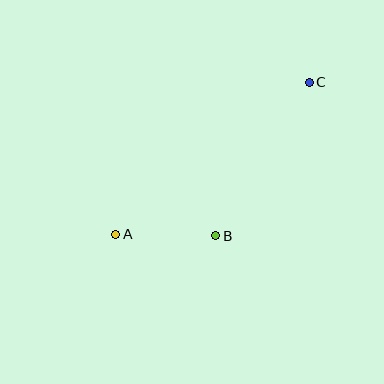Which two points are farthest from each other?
Points A and C are farthest from each other.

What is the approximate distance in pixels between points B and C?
The distance between B and C is approximately 180 pixels.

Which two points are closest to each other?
Points A and B are closest to each other.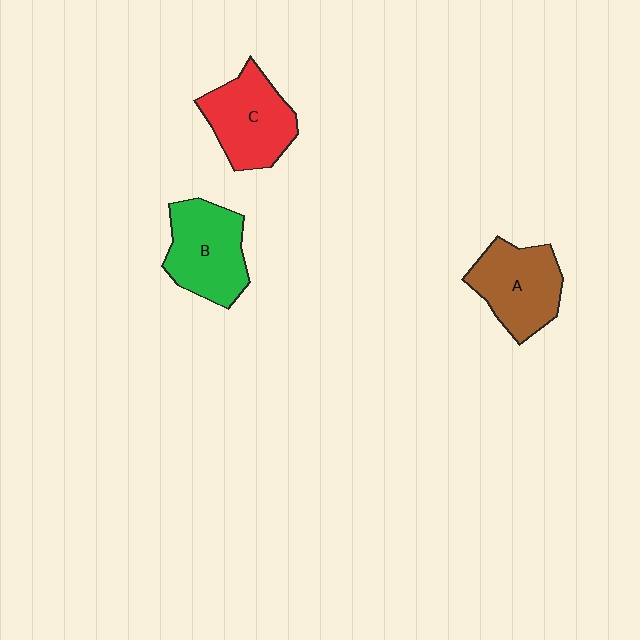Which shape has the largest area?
Shape B (green).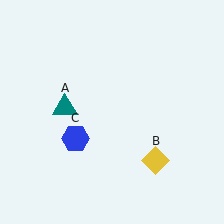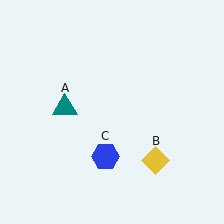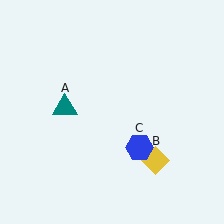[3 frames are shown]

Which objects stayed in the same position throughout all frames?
Teal triangle (object A) and yellow diamond (object B) remained stationary.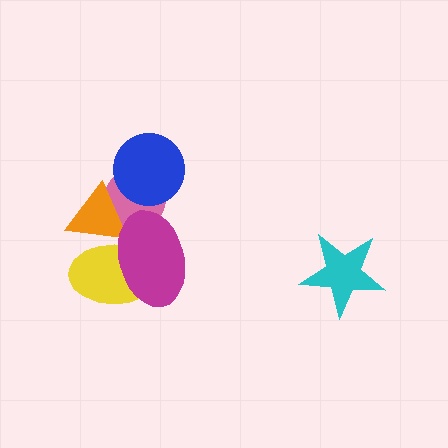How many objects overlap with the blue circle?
1 object overlaps with the blue circle.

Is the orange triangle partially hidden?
Yes, it is partially covered by another shape.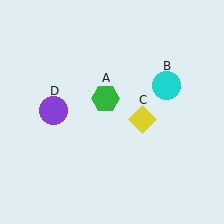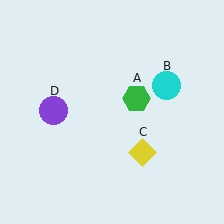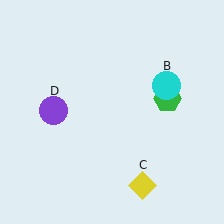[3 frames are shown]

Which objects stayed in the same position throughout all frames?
Cyan circle (object B) and purple circle (object D) remained stationary.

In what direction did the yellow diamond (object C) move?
The yellow diamond (object C) moved down.